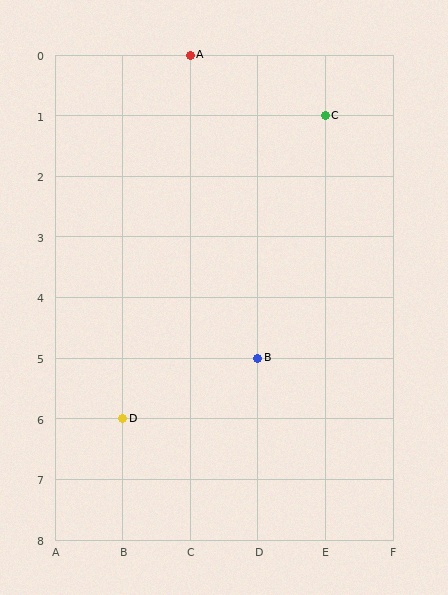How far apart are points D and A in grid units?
Points D and A are 1 column and 6 rows apart (about 6.1 grid units diagonally).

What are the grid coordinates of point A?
Point A is at grid coordinates (C, 0).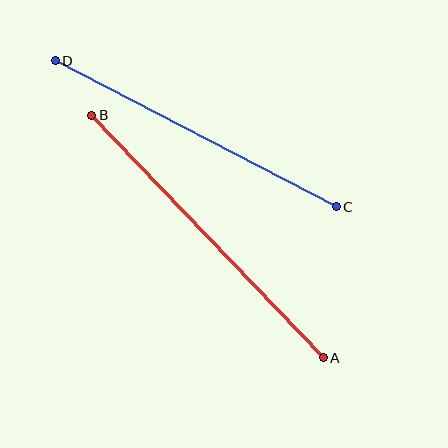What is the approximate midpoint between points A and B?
The midpoint is at approximately (207, 237) pixels.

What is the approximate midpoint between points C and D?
The midpoint is at approximately (196, 134) pixels.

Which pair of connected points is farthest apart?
Points A and B are farthest apart.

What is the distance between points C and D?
The distance is approximately 317 pixels.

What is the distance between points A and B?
The distance is approximately 335 pixels.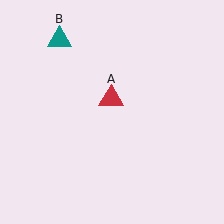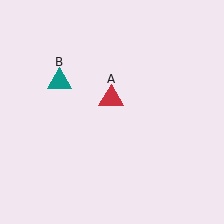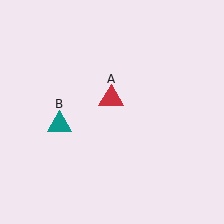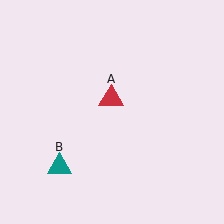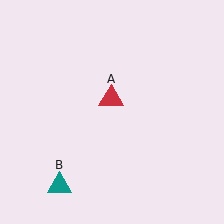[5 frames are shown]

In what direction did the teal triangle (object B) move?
The teal triangle (object B) moved down.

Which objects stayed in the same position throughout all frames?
Red triangle (object A) remained stationary.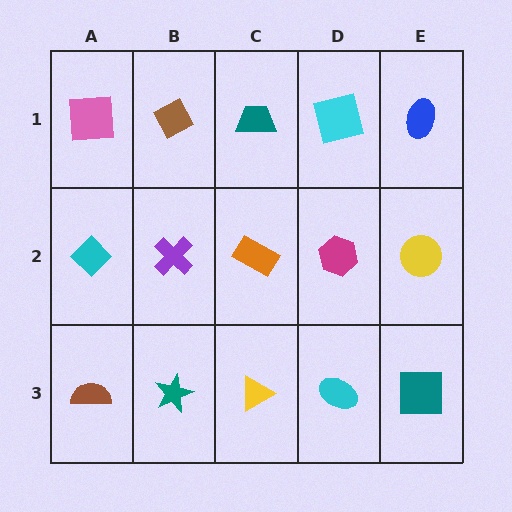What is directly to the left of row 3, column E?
A cyan ellipse.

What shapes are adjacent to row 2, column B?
A brown diamond (row 1, column B), a teal star (row 3, column B), a cyan diamond (row 2, column A), an orange rectangle (row 2, column C).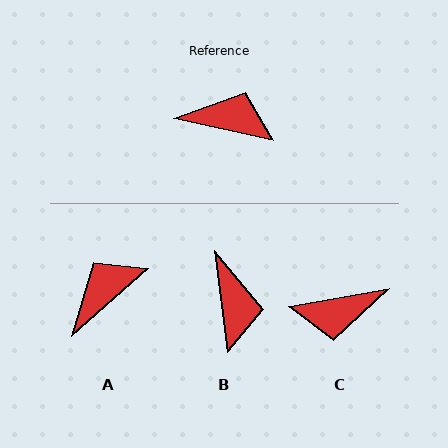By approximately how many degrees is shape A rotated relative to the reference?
Approximately 54 degrees counter-clockwise.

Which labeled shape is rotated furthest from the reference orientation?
C, about 158 degrees away.